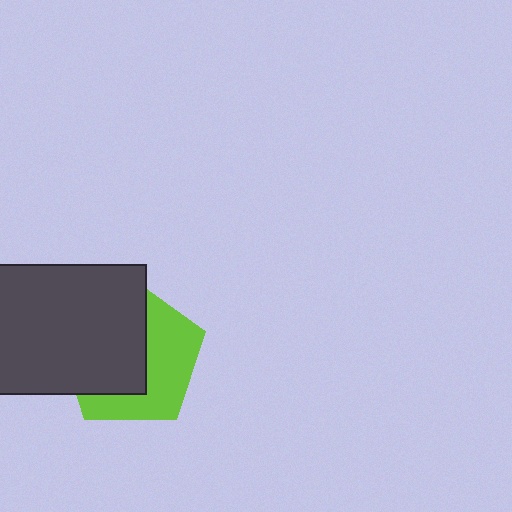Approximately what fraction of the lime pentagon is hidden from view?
Roughly 55% of the lime pentagon is hidden behind the dark gray rectangle.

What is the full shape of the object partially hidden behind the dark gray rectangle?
The partially hidden object is a lime pentagon.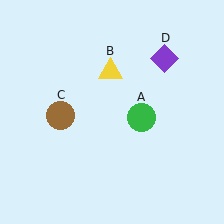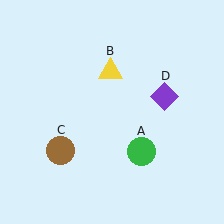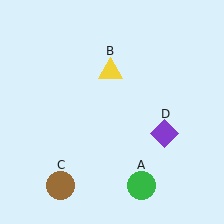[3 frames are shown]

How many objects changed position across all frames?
3 objects changed position: green circle (object A), brown circle (object C), purple diamond (object D).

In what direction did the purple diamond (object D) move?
The purple diamond (object D) moved down.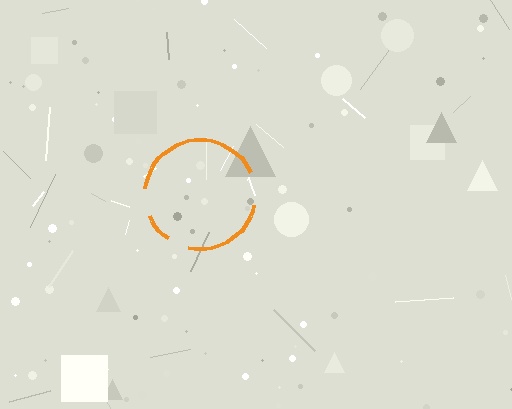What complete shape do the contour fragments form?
The contour fragments form a circle.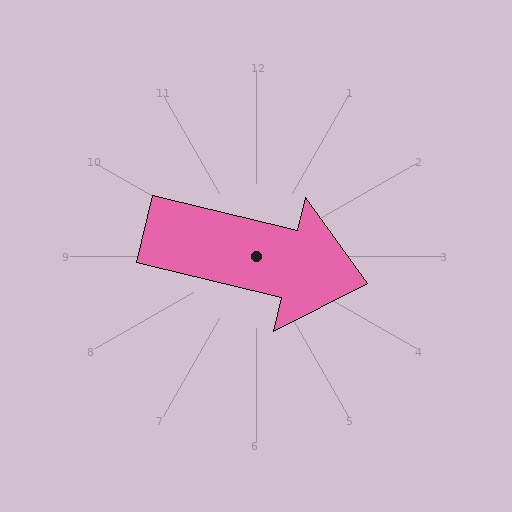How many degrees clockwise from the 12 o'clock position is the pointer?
Approximately 104 degrees.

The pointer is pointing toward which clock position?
Roughly 3 o'clock.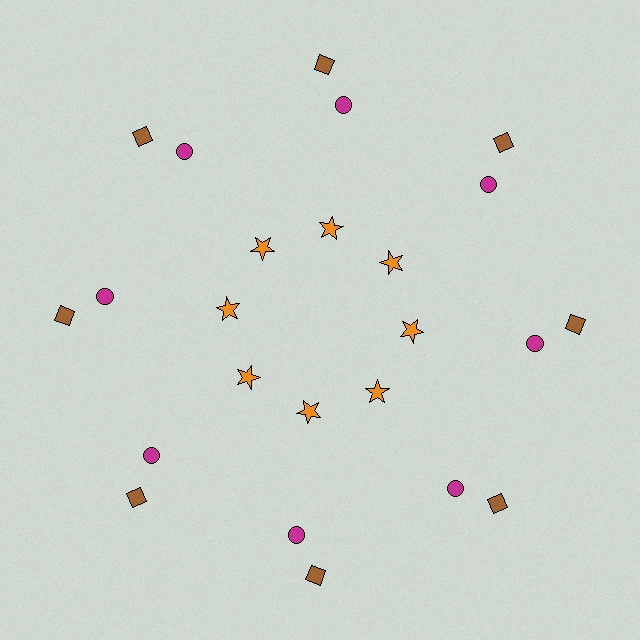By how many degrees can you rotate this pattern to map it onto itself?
The pattern maps onto itself every 45 degrees of rotation.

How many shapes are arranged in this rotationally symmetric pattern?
There are 24 shapes, arranged in 8 groups of 3.